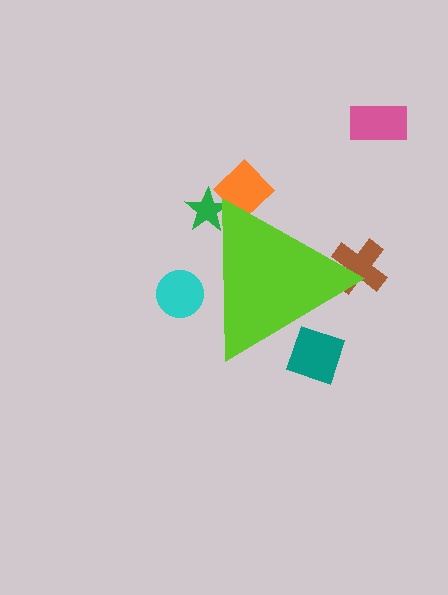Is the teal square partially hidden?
Yes, the teal square is partially hidden behind the lime triangle.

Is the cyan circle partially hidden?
Yes, the cyan circle is partially hidden behind the lime triangle.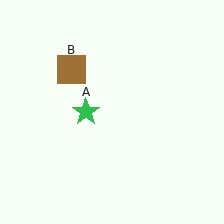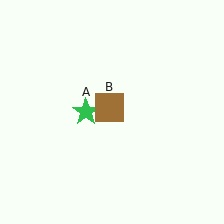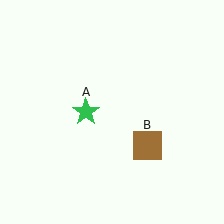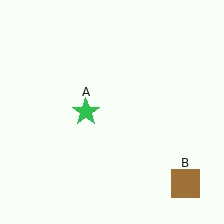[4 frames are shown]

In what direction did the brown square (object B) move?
The brown square (object B) moved down and to the right.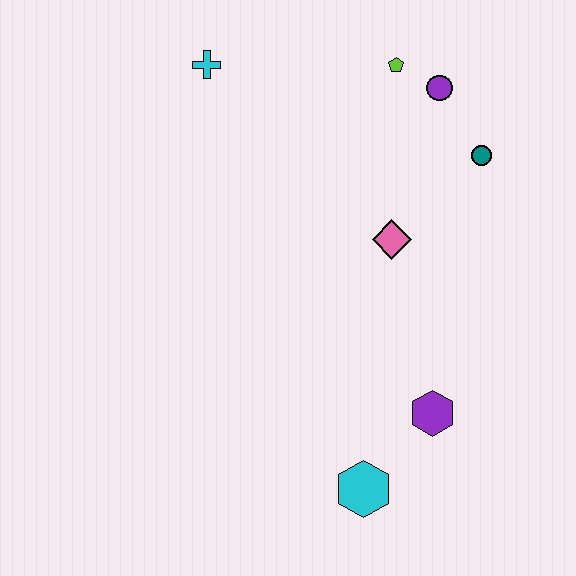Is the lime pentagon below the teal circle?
No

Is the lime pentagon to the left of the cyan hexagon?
No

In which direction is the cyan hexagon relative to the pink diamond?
The cyan hexagon is below the pink diamond.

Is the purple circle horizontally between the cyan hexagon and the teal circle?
Yes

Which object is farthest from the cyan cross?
The cyan hexagon is farthest from the cyan cross.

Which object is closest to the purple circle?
The lime pentagon is closest to the purple circle.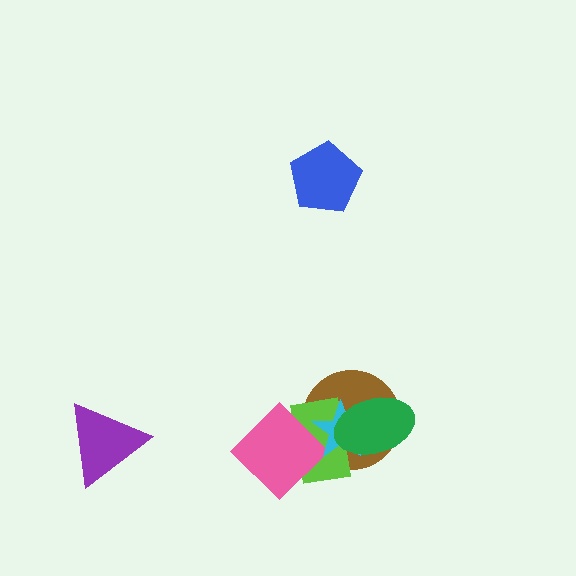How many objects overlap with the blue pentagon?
0 objects overlap with the blue pentagon.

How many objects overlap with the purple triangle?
0 objects overlap with the purple triangle.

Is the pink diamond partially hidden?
Yes, it is partially covered by another shape.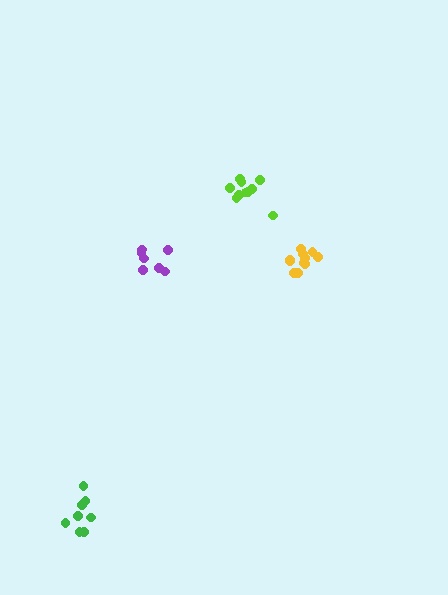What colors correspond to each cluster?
The clusters are colored: purple, yellow, lime, green.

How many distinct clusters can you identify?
There are 4 distinct clusters.